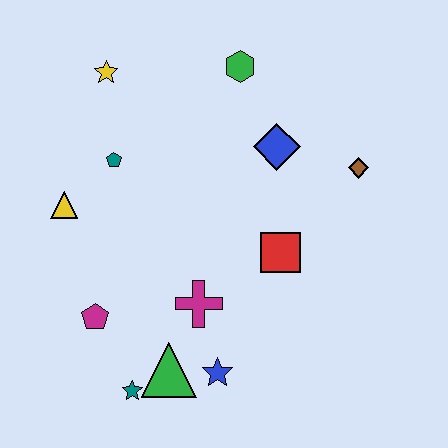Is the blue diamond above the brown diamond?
Yes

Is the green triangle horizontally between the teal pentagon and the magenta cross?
Yes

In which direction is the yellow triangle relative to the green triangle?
The yellow triangle is above the green triangle.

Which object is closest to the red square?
The magenta cross is closest to the red square.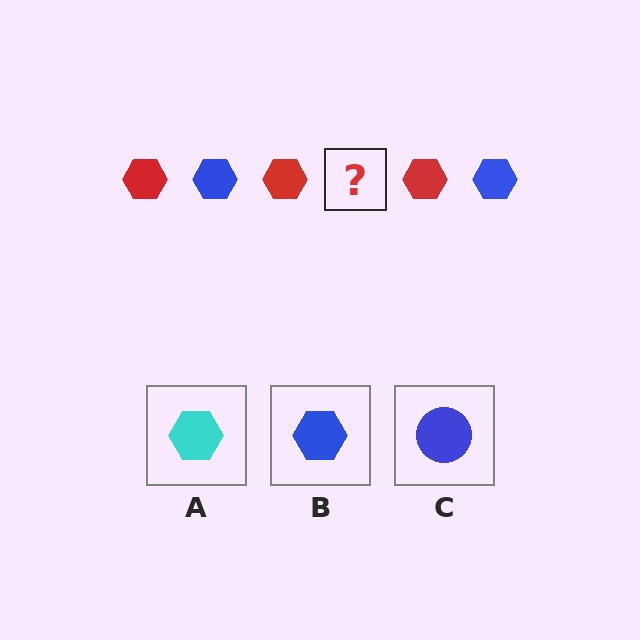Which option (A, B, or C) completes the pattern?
B.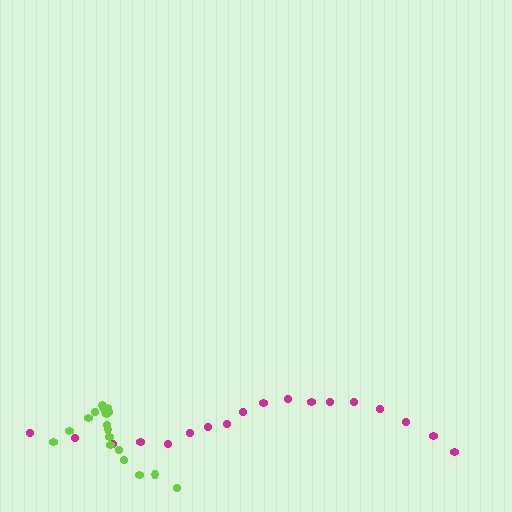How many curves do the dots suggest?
There are 2 distinct paths.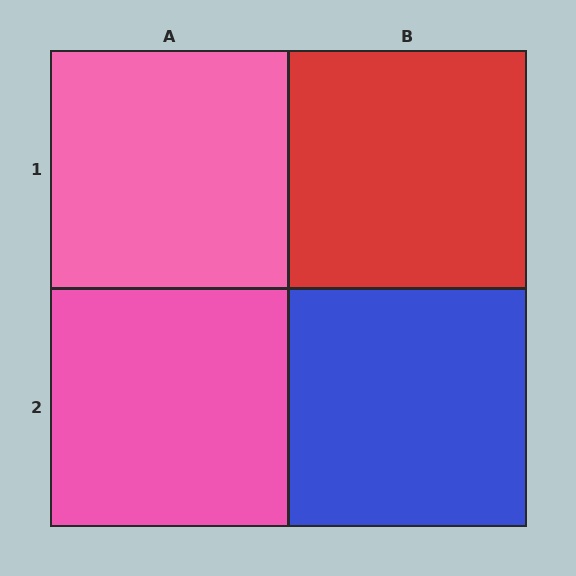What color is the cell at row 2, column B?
Blue.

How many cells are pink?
2 cells are pink.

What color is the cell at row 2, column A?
Pink.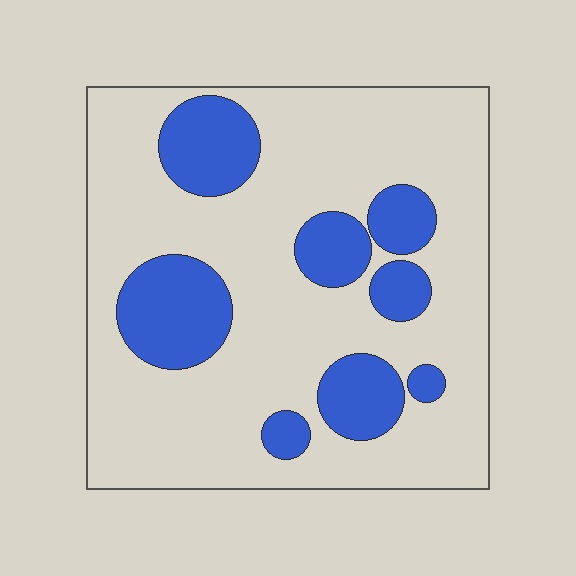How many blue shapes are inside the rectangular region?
8.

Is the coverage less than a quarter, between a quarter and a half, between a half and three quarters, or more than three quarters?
Less than a quarter.